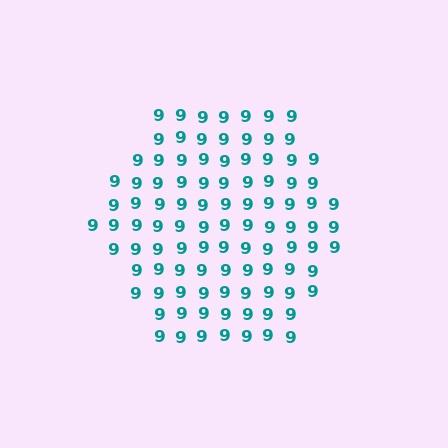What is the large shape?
The large shape is a hexagon.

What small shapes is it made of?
It is made of small digit 9's.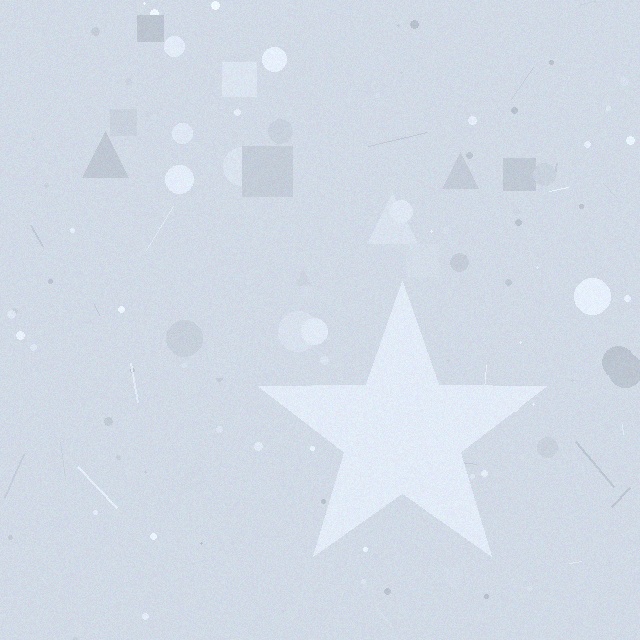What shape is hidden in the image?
A star is hidden in the image.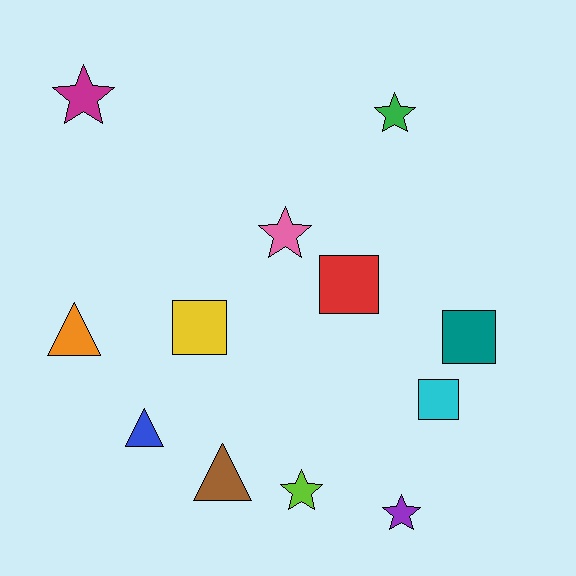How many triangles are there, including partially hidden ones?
There are 3 triangles.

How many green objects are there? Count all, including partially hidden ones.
There is 1 green object.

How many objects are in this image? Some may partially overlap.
There are 12 objects.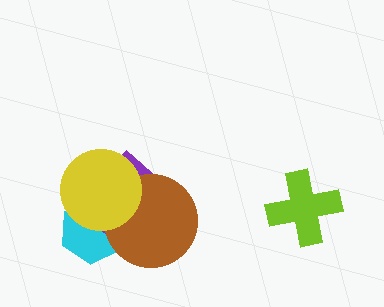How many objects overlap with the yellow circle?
3 objects overlap with the yellow circle.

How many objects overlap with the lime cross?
0 objects overlap with the lime cross.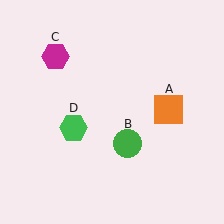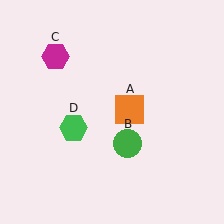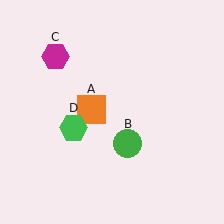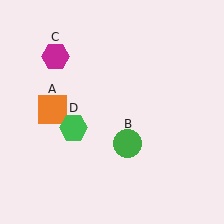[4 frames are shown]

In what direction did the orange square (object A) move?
The orange square (object A) moved left.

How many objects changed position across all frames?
1 object changed position: orange square (object A).